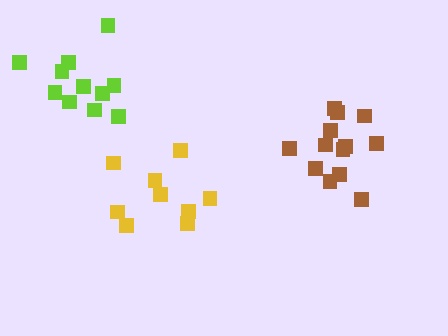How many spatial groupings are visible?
There are 3 spatial groupings.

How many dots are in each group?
Group 1: 13 dots, Group 2: 9 dots, Group 3: 11 dots (33 total).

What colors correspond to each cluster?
The clusters are colored: brown, yellow, lime.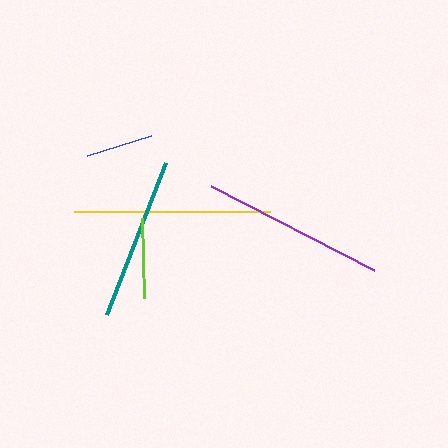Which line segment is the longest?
The yellow line is the longest at approximately 196 pixels.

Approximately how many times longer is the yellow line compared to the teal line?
The yellow line is approximately 1.2 times the length of the teal line.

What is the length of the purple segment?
The purple segment is approximately 184 pixels long.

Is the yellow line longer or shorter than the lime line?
The yellow line is longer than the lime line.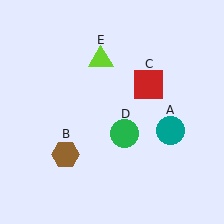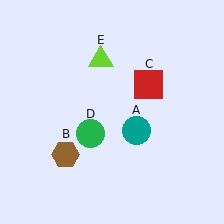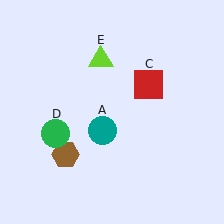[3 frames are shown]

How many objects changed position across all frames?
2 objects changed position: teal circle (object A), green circle (object D).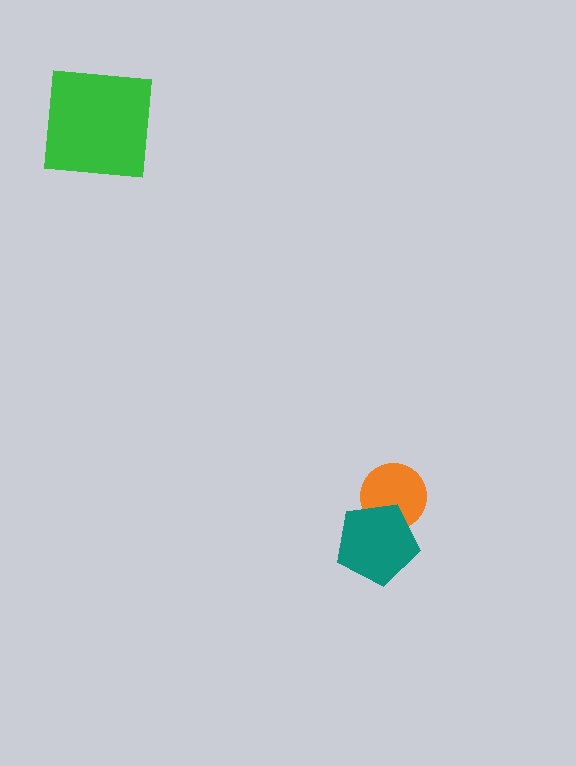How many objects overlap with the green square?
0 objects overlap with the green square.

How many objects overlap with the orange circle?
1 object overlaps with the orange circle.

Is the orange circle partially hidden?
Yes, it is partially covered by another shape.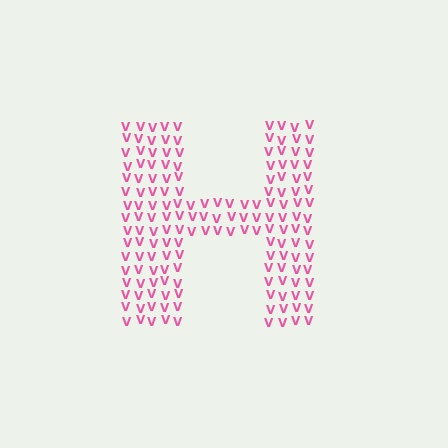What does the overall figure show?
The overall figure shows the letter H.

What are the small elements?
The small elements are letter V's.